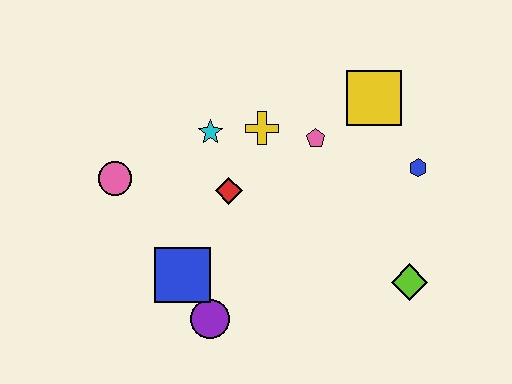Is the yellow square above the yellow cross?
Yes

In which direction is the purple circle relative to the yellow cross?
The purple circle is below the yellow cross.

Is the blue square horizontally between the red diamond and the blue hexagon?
No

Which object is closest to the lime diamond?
The blue hexagon is closest to the lime diamond.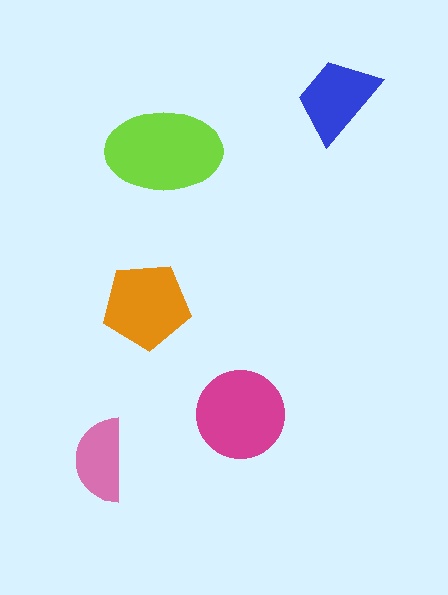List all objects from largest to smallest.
The lime ellipse, the magenta circle, the orange pentagon, the blue trapezoid, the pink semicircle.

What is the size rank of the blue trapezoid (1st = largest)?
4th.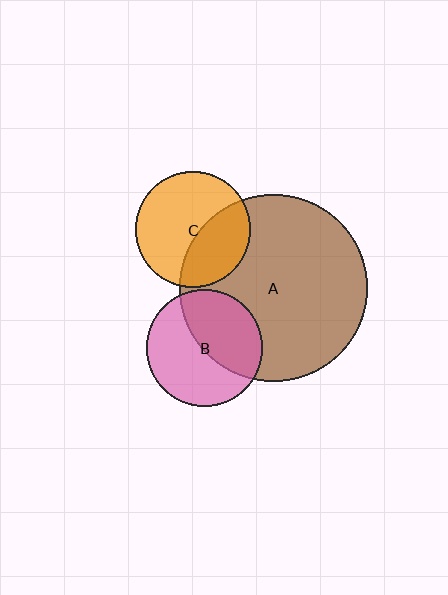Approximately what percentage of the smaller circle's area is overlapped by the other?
Approximately 45%.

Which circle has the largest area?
Circle A (brown).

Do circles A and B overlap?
Yes.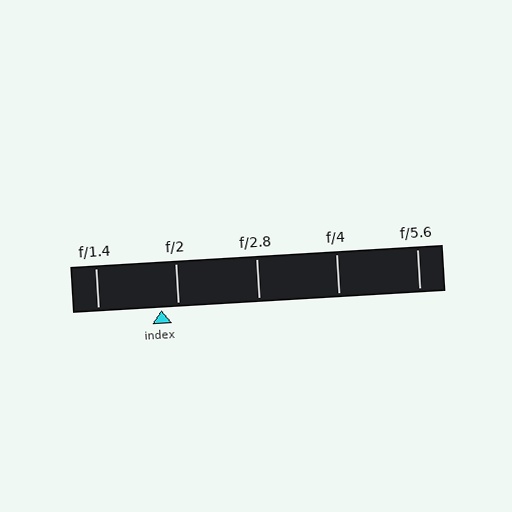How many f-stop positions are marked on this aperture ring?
There are 5 f-stop positions marked.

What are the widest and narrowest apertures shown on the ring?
The widest aperture shown is f/1.4 and the narrowest is f/5.6.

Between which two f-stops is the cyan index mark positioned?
The index mark is between f/1.4 and f/2.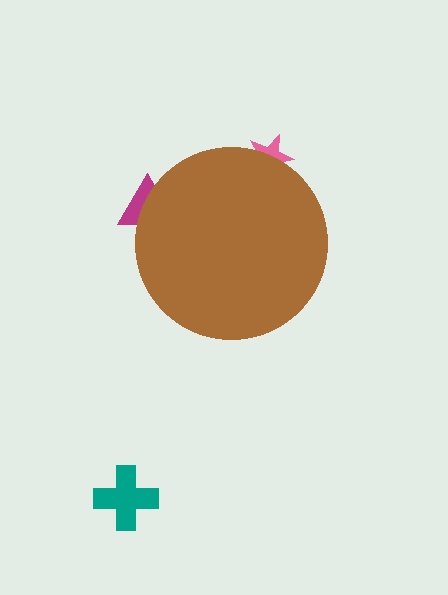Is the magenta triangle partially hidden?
Yes, the magenta triangle is partially hidden behind the brown circle.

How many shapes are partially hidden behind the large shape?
2 shapes are partially hidden.